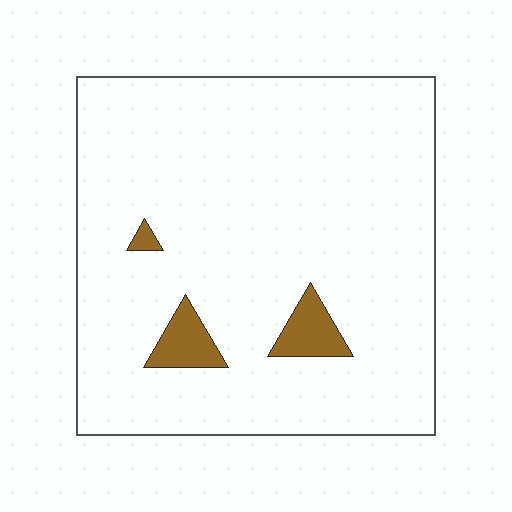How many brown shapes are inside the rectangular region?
3.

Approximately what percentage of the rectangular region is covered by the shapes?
Approximately 5%.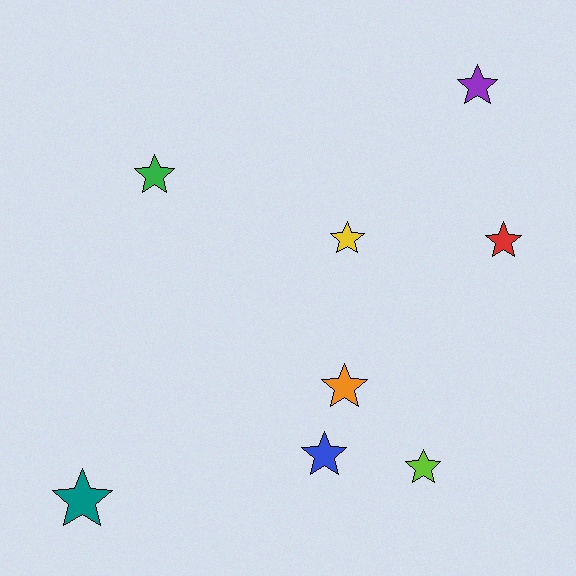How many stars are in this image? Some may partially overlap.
There are 8 stars.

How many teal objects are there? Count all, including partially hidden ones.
There is 1 teal object.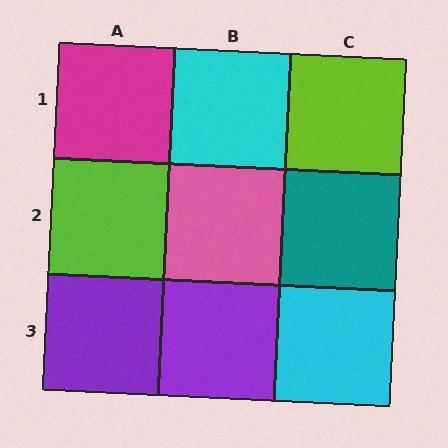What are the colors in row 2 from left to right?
Lime, pink, teal.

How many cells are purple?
2 cells are purple.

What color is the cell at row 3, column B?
Purple.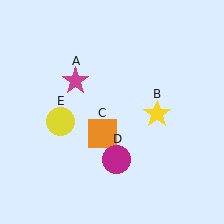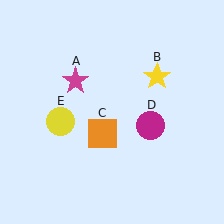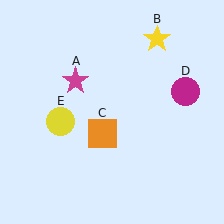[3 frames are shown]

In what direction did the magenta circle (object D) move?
The magenta circle (object D) moved up and to the right.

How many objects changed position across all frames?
2 objects changed position: yellow star (object B), magenta circle (object D).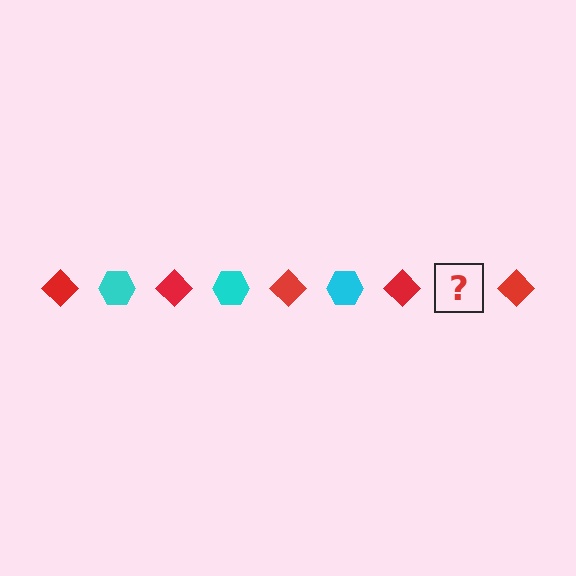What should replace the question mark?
The question mark should be replaced with a cyan hexagon.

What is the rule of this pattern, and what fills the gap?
The rule is that the pattern alternates between red diamond and cyan hexagon. The gap should be filled with a cyan hexagon.